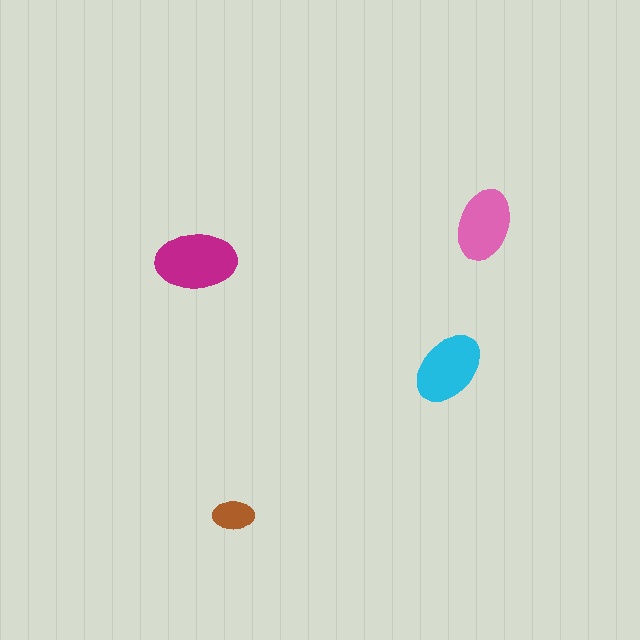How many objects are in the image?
There are 4 objects in the image.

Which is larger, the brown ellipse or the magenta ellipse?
The magenta one.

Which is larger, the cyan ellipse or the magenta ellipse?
The magenta one.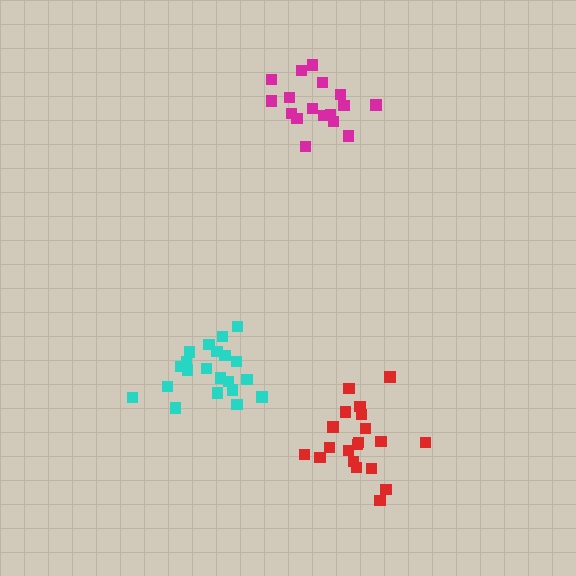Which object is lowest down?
The red cluster is bottommost.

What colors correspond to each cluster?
The clusters are colored: cyan, red, magenta.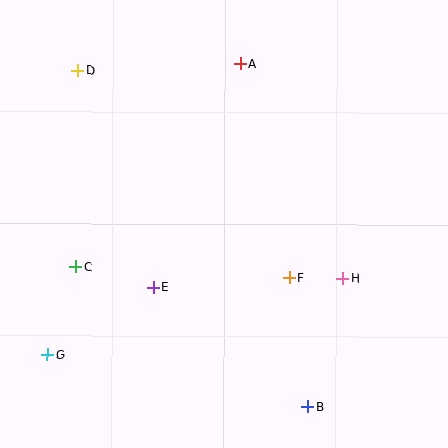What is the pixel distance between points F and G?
The distance between F and G is 254 pixels.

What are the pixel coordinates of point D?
Point D is at (77, 71).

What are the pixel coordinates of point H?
Point H is at (343, 279).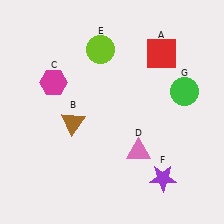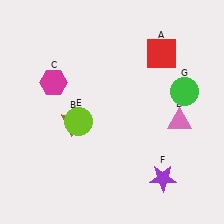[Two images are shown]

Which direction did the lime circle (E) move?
The lime circle (E) moved down.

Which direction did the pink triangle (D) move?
The pink triangle (D) moved right.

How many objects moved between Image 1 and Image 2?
2 objects moved between the two images.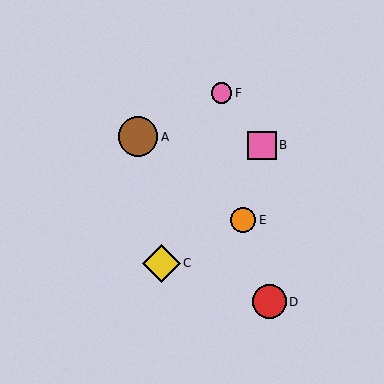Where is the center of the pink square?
The center of the pink square is at (262, 145).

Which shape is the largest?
The brown circle (labeled A) is the largest.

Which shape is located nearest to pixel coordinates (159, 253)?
The yellow diamond (labeled C) at (161, 263) is nearest to that location.